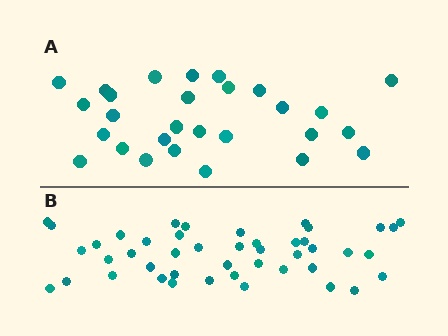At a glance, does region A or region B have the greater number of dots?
Region B (the bottom region) has more dots.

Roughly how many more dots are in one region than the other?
Region B has approximately 15 more dots than region A.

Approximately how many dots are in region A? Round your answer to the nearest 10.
About 30 dots. (The exact count is 28, which rounds to 30.)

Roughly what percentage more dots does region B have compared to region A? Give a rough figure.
About 60% more.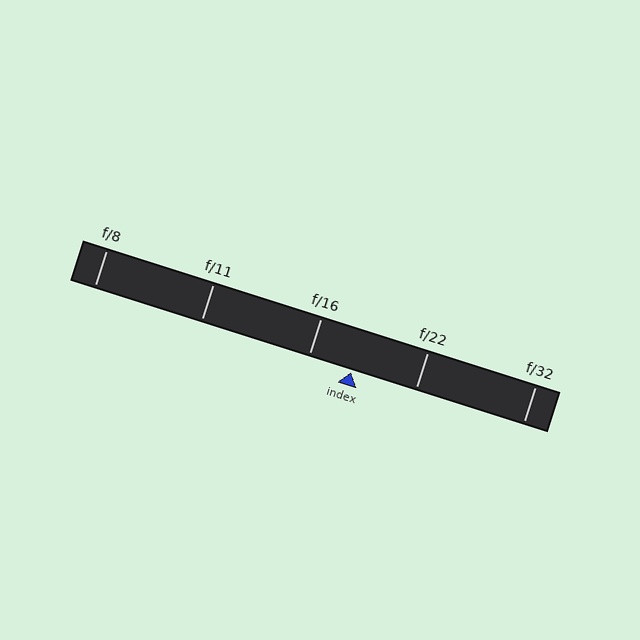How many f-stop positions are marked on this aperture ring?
There are 5 f-stop positions marked.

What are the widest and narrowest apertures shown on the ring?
The widest aperture shown is f/8 and the narrowest is f/32.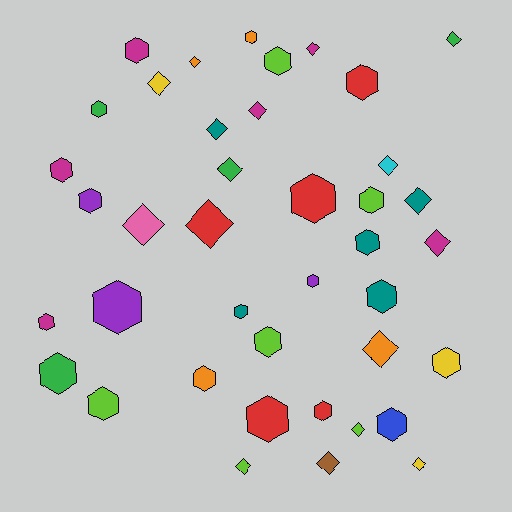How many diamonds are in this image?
There are 17 diamonds.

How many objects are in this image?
There are 40 objects.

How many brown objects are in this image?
There is 1 brown object.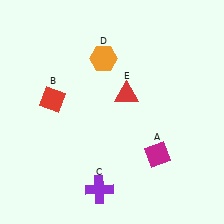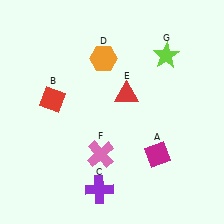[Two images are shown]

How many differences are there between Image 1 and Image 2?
There are 2 differences between the two images.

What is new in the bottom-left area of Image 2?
A pink cross (F) was added in the bottom-left area of Image 2.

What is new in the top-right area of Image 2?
A lime star (G) was added in the top-right area of Image 2.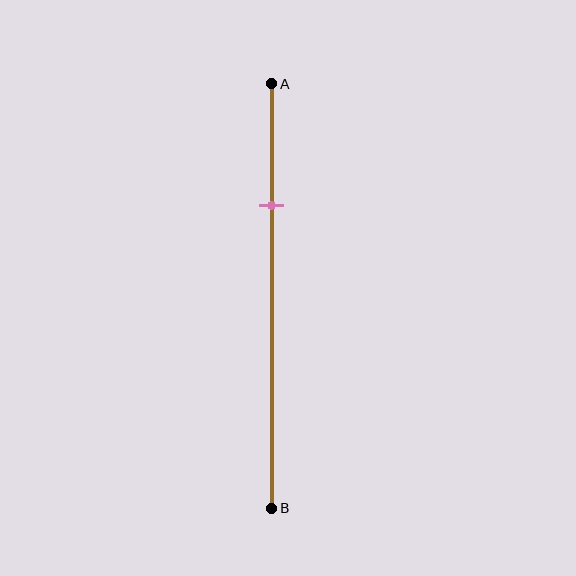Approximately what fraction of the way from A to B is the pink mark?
The pink mark is approximately 30% of the way from A to B.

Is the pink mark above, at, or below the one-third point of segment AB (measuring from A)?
The pink mark is above the one-third point of segment AB.